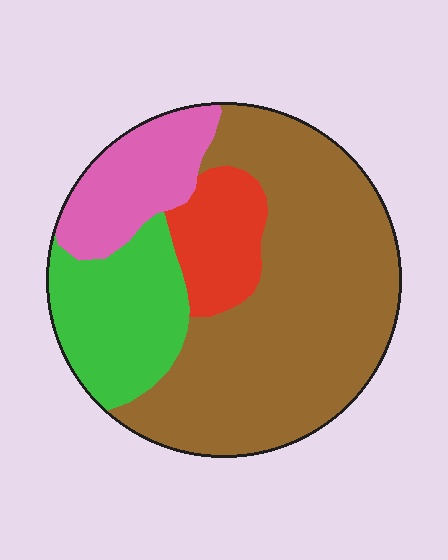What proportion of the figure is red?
Red takes up about one tenth (1/10) of the figure.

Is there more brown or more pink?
Brown.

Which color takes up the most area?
Brown, at roughly 55%.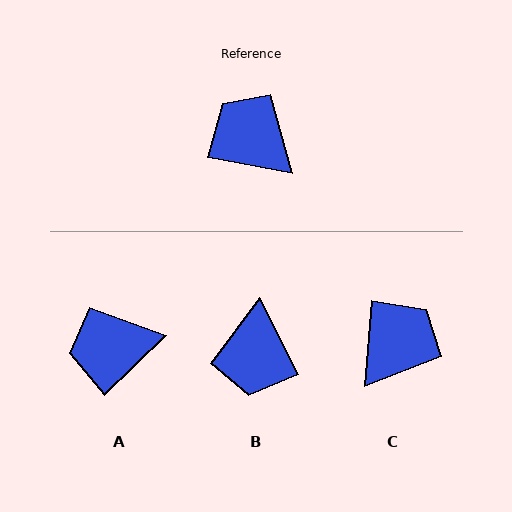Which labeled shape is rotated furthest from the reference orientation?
B, about 128 degrees away.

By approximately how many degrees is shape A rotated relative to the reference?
Approximately 55 degrees counter-clockwise.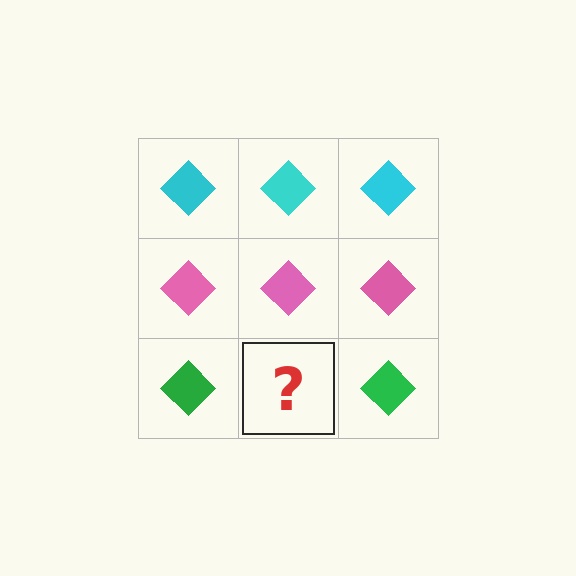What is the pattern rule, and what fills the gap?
The rule is that each row has a consistent color. The gap should be filled with a green diamond.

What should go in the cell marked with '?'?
The missing cell should contain a green diamond.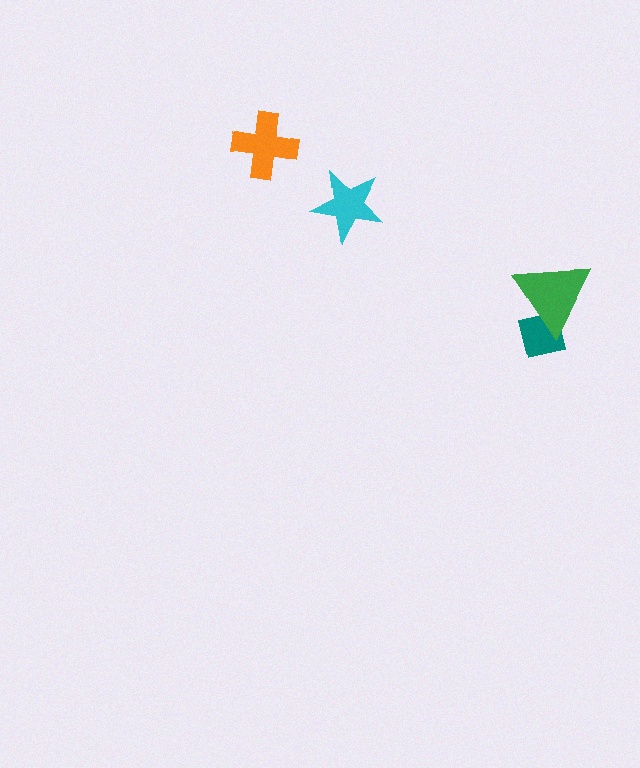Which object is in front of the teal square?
The green triangle is in front of the teal square.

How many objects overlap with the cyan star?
0 objects overlap with the cyan star.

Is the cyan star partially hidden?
No, no other shape covers it.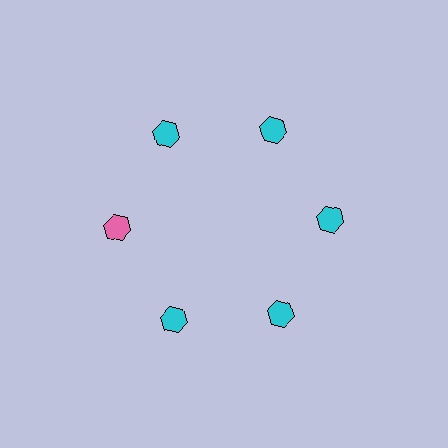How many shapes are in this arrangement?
There are 6 shapes arranged in a ring pattern.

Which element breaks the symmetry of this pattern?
The pink hexagon at roughly the 9 o'clock position breaks the symmetry. All other shapes are cyan hexagons.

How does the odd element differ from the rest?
It has a different color: pink instead of cyan.